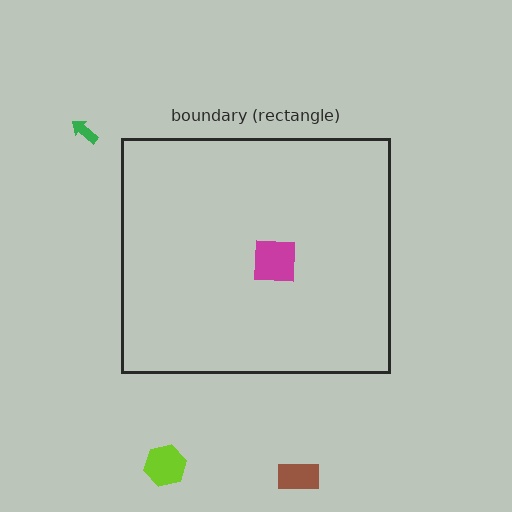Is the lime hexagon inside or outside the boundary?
Outside.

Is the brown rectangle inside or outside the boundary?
Outside.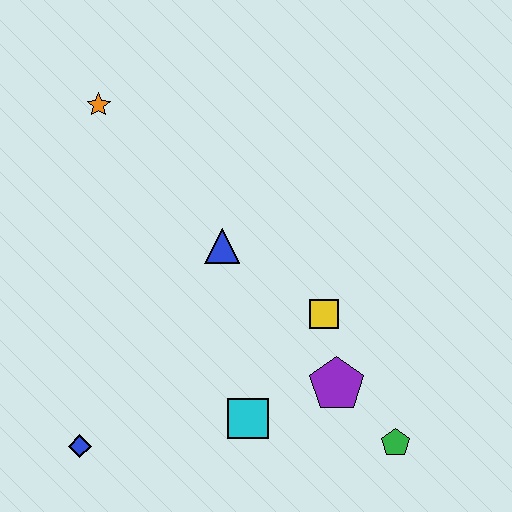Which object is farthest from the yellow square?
The orange star is farthest from the yellow square.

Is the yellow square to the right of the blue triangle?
Yes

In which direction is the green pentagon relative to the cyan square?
The green pentagon is to the right of the cyan square.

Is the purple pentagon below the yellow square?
Yes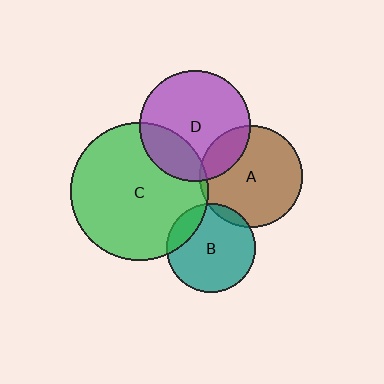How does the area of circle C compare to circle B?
Approximately 2.4 times.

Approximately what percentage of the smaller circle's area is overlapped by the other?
Approximately 25%.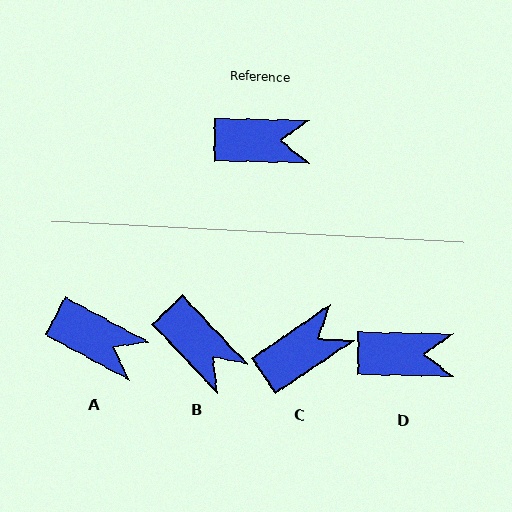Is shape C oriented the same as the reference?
No, it is off by about 35 degrees.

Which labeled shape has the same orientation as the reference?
D.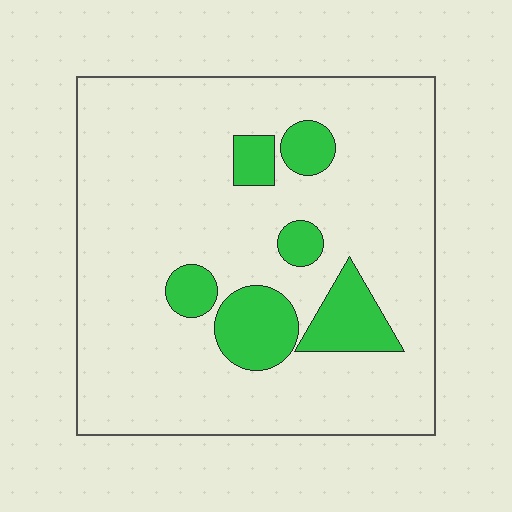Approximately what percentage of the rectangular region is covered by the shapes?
Approximately 15%.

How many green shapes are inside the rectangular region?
6.